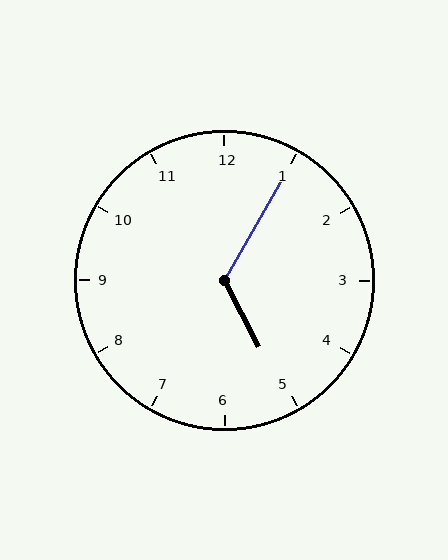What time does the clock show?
5:05.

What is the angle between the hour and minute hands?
Approximately 122 degrees.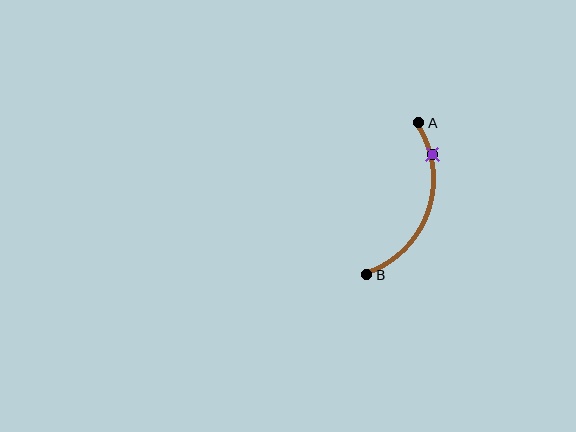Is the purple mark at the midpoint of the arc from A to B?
No. The purple mark lies on the arc but is closer to endpoint A. The arc midpoint would be at the point on the curve equidistant along the arc from both A and B.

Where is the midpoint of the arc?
The arc midpoint is the point on the curve farthest from the straight line joining A and B. It sits to the right of that line.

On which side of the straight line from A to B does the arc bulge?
The arc bulges to the right of the straight line connecting A and B.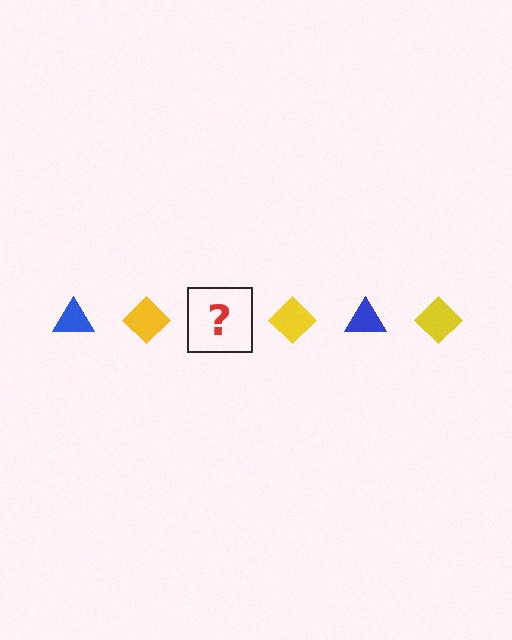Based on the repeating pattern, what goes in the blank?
The blank should be a blue triangle.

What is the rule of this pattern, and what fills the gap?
The rule is that the pattern alternates between blue triangle and yellow diamond. The gap should be filled with a blue triangle.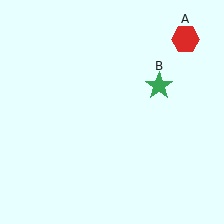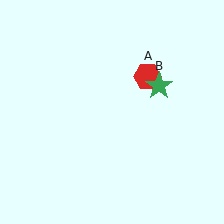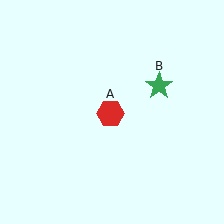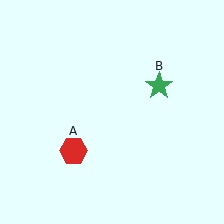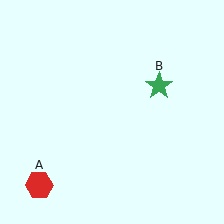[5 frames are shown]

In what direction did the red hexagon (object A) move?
The red hexagon (object A) moved down and to the left.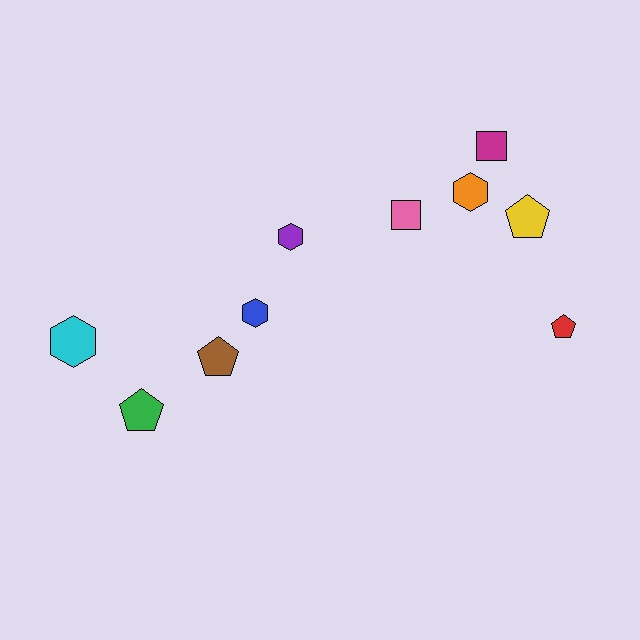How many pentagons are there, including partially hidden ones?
There are 4 pentagons.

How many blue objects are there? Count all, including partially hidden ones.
There is 1 blue object.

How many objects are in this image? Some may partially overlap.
There are 10 objects.